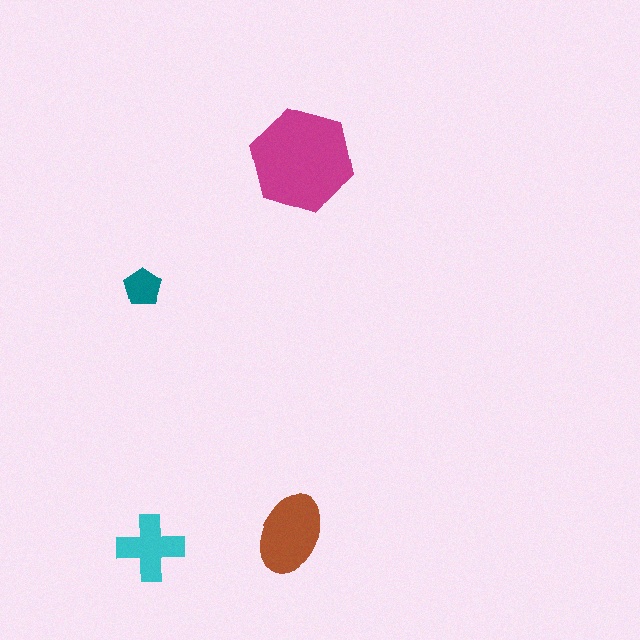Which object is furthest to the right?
The magenta hexagon is rightmost.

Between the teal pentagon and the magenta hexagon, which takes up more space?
The magenta hexagon.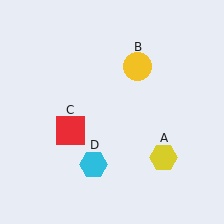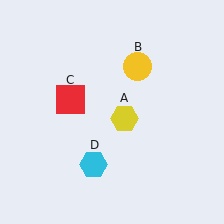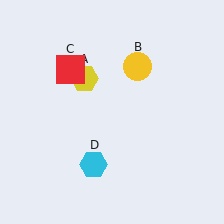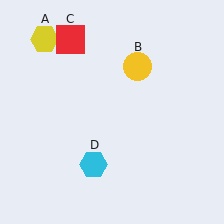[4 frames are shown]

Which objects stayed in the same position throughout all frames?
Yellow circle (object B) and cyan hexagon (object D) remained stationary.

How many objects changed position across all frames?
2 objects changed position: yellow hexagon (object A), red square (object C).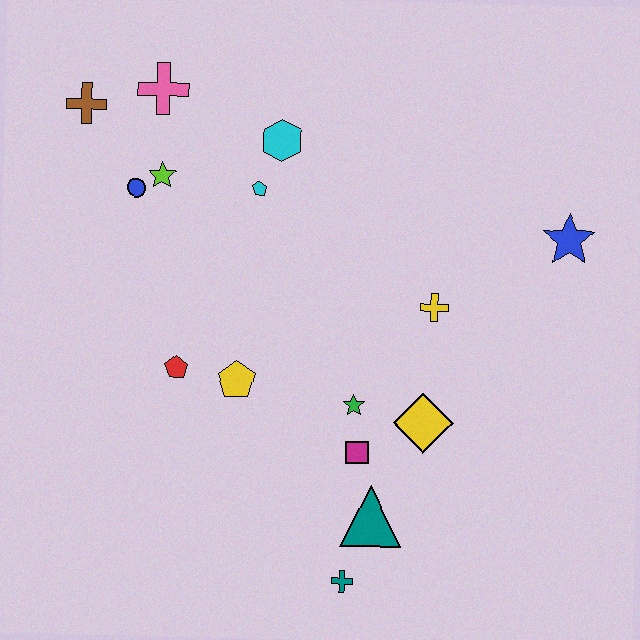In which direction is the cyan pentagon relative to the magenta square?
The cyan pentagon is above the magenta square.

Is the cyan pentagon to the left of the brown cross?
No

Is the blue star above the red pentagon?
Yes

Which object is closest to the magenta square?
The green star is closest to the magenta square.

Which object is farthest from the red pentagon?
The blue star is farthest from the red pentagon.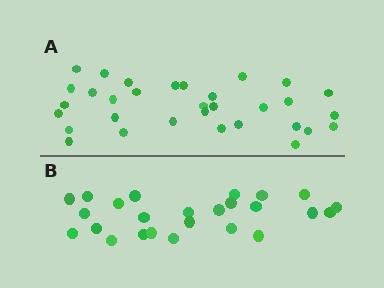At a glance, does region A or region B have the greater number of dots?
Region A (the top region) has more dots.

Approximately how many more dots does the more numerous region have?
Region A has roughly 8 or so more dots than region B.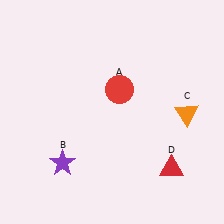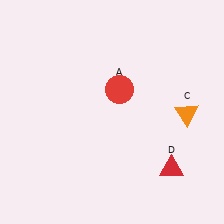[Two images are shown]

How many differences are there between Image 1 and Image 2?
There is 1 difference between the two images.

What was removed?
The purple star (B) was removed in Image 2.